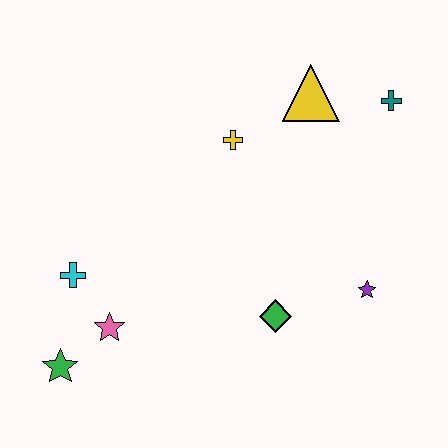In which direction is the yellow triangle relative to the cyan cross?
The yellow triangle is to the right of the cyan cross.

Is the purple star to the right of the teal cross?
No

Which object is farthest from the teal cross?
The green star is farthest from the teal cross.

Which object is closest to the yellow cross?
The yellow triangle is closest to the yellow cross.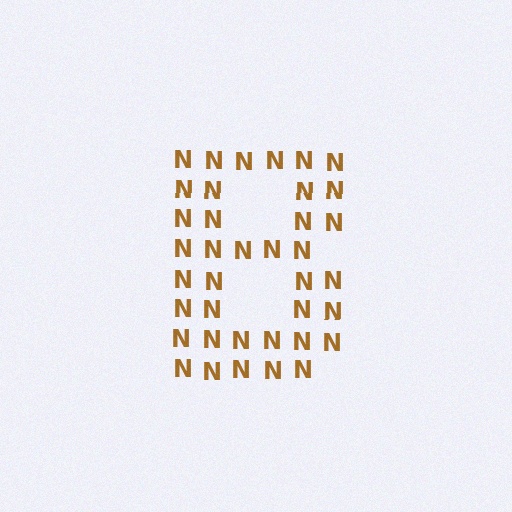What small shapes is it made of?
It is made of small letter N's.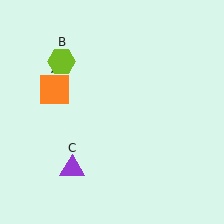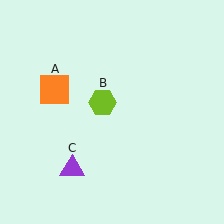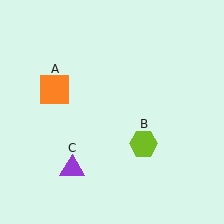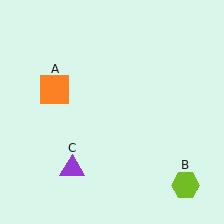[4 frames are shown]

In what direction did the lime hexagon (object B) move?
The lime hexagon (object B) moved down and to the right.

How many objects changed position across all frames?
1 object changed position: lime hexagon (object B).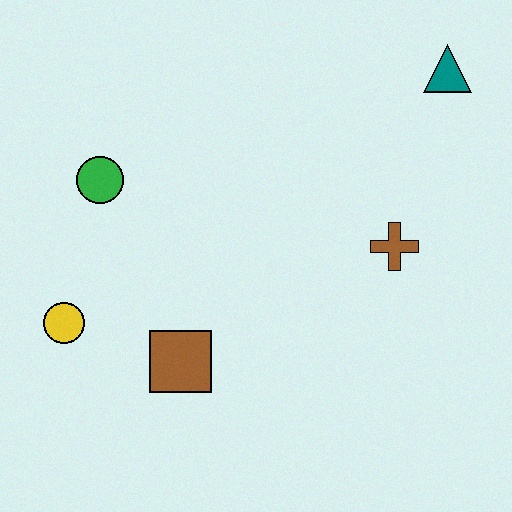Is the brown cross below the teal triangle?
Yes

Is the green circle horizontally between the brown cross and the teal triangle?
No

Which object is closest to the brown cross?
The teal triangle is closest to the brown cross.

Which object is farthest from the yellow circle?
The teal triangle is farthest from the yellow circle.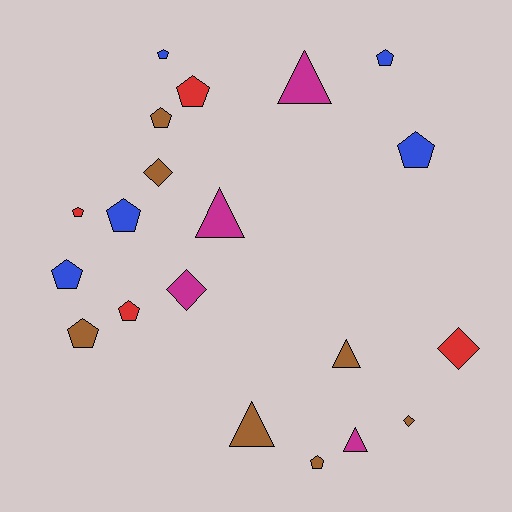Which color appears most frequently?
Brown, with 7 objects.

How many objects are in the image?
There are 20 objects.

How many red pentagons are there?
There are 3 red pentagons.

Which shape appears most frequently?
Pentagon, with 11 objects.